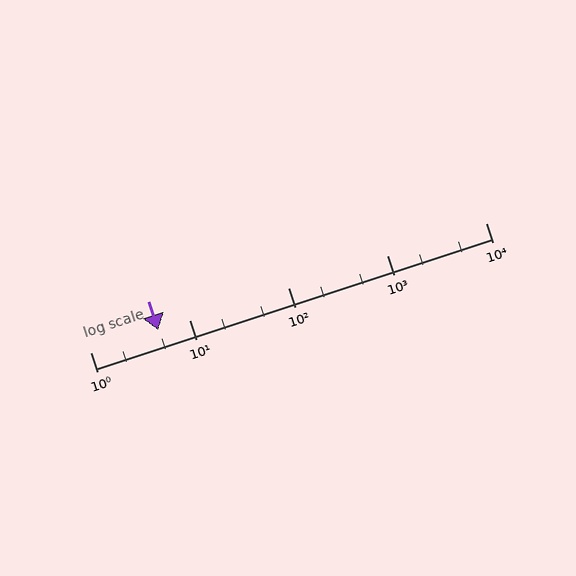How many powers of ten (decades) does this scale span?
The scale spans 4 decades, from 1 to 10000.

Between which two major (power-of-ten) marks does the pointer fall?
The pointer is between 1 and 10.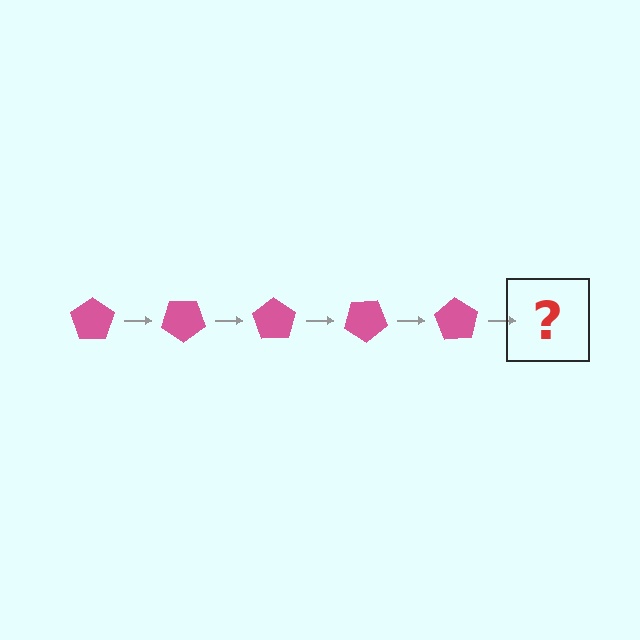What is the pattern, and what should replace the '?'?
The pattern is that the pentagon rotates 35 degrees each step. The '?' should be a pink pentagon rotated 175 degrees.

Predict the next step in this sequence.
The next step is a pink pentagon rotated 175 degrees.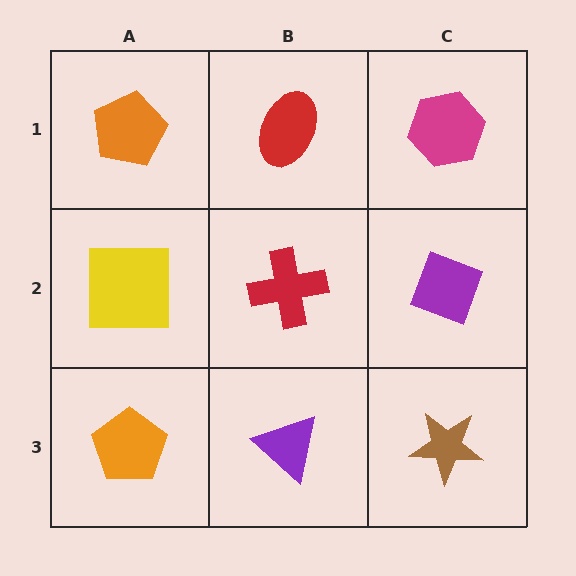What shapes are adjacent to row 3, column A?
A yellow square (row 2, column A), a purple triangle (row 3, column B).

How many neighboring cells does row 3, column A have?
2.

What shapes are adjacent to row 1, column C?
A purple diamond (row 2, column C), a red ellipse (row 1, column B).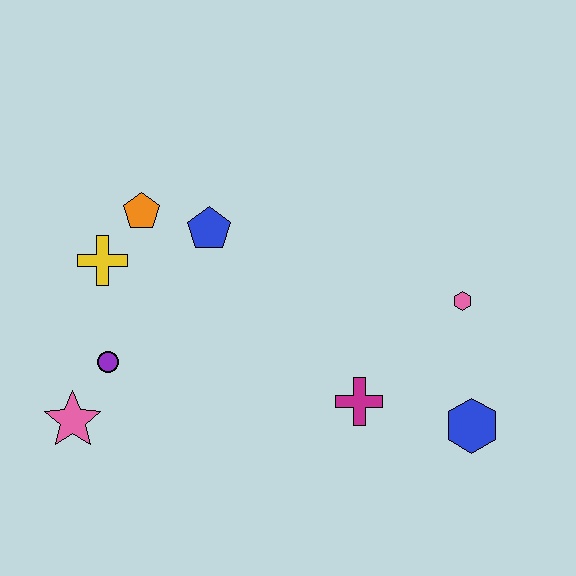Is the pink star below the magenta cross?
Yes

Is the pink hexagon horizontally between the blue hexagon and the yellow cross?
Yes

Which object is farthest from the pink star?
The pink hexagon is farthest from the pink star.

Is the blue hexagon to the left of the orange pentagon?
No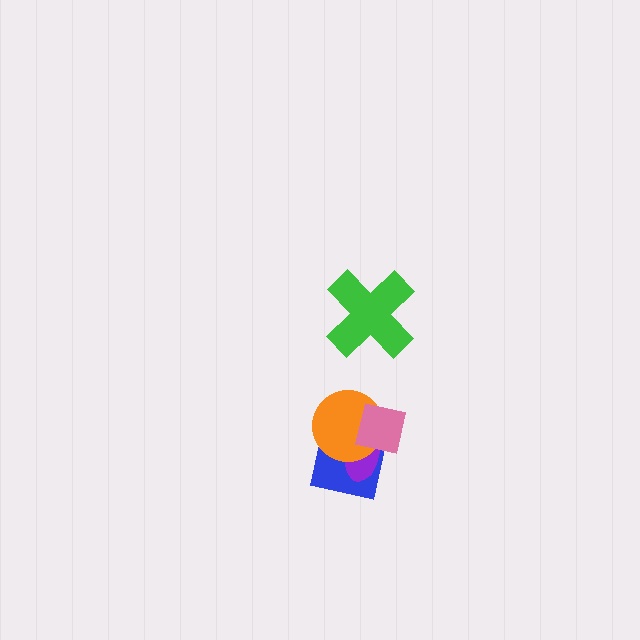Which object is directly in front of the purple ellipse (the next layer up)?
The orange circle is directly in front of the purple ellipse.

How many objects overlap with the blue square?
3 objects overlap with the blue square.